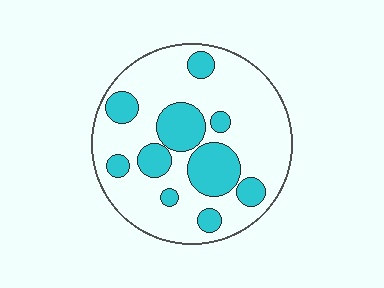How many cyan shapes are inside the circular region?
10.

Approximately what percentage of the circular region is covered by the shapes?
Approximately 30%.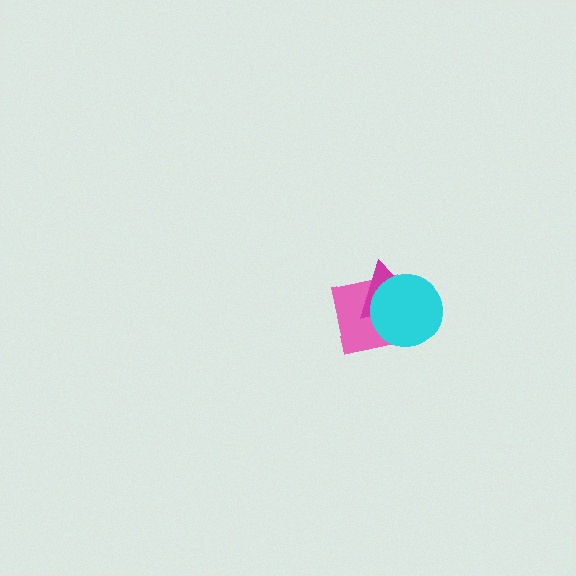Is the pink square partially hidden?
Yes, it is partially covered by another shape.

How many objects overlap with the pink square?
2 objects overlap with the pink square.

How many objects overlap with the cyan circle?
2 objects overlap with the cyan circle.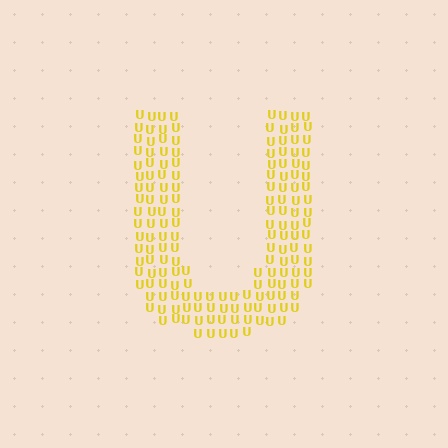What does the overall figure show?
The overall figure shows the letter U.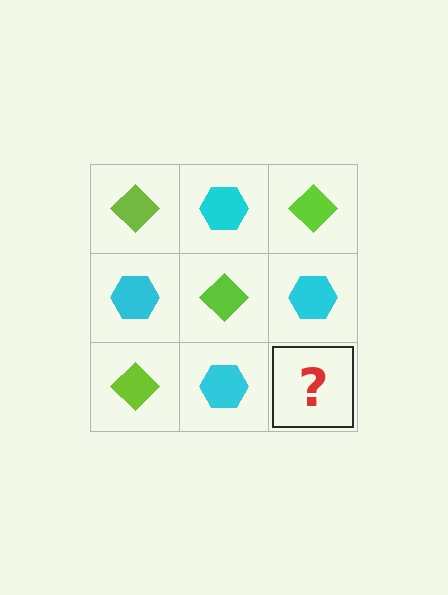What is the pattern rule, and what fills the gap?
The rule is that it alternates lime diamond and cyan hexagon in a checkerboard pattern. The gap should be filled with a lime diamond.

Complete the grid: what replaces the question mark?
The question mark should be replaced with a lime diamond.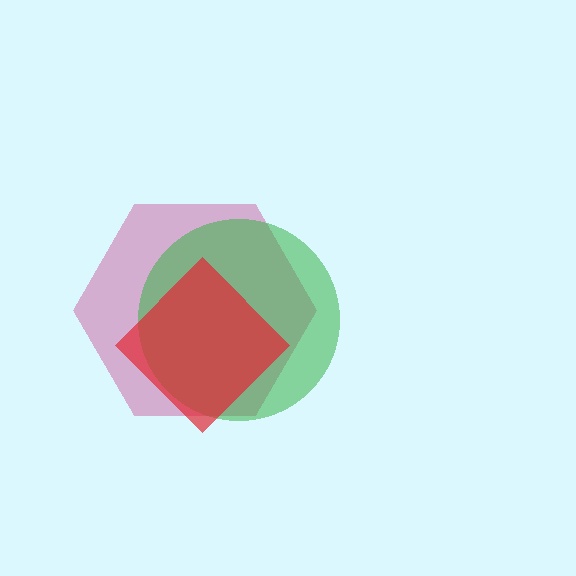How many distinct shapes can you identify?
There are 3 distinct shapes: a magenta hexagon, a green circle, a red diamond.